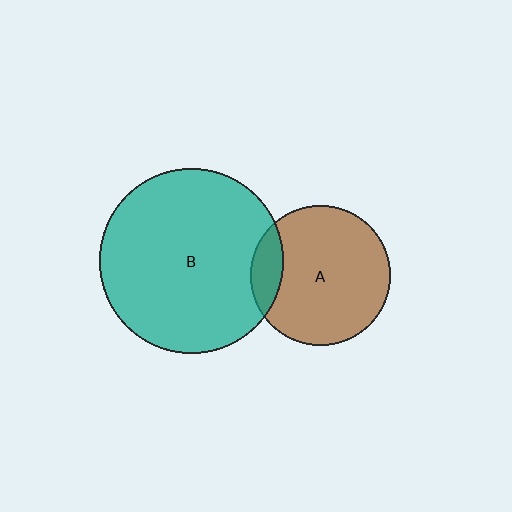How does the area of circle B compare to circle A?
Approximately 1.7 times.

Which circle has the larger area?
Circle B (teal).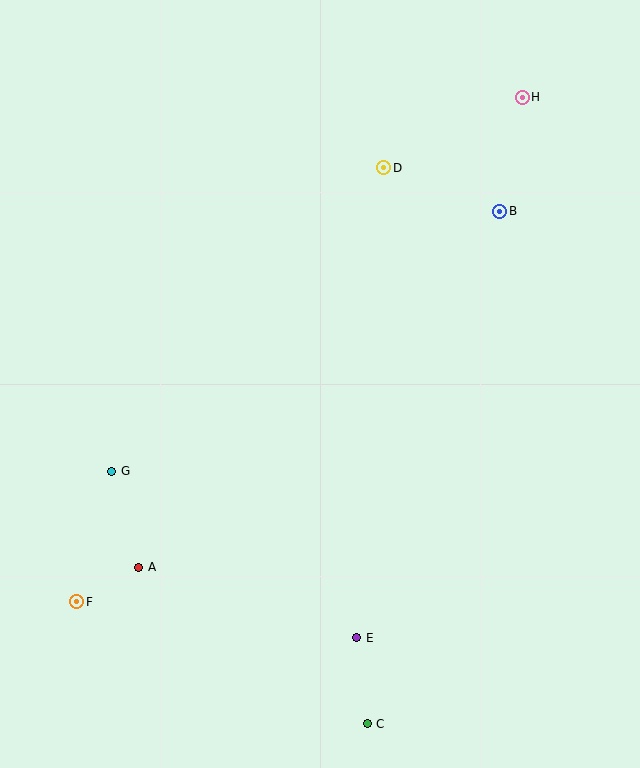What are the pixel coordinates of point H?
Point H is at (522, 97).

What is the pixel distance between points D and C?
The distance between D and C is 556 pixels.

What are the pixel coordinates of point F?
Point F is at (77, 602).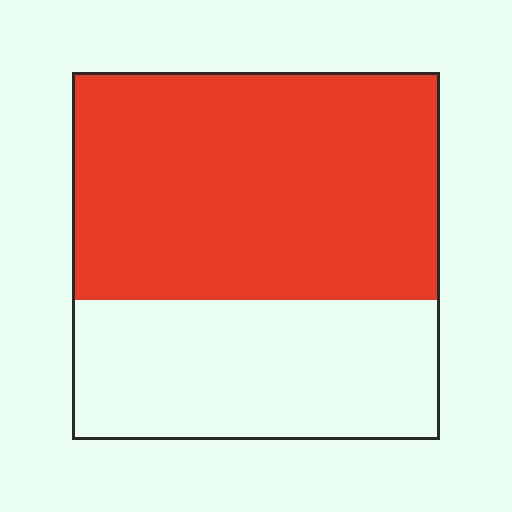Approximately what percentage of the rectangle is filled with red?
Approximately 60%.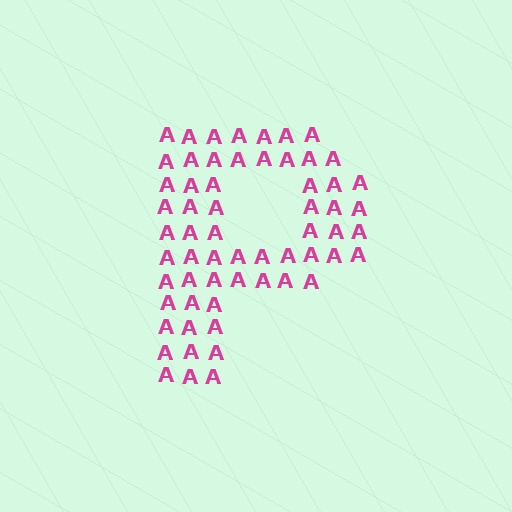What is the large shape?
The large shape is the letter P.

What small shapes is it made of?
It is made of small letter A's.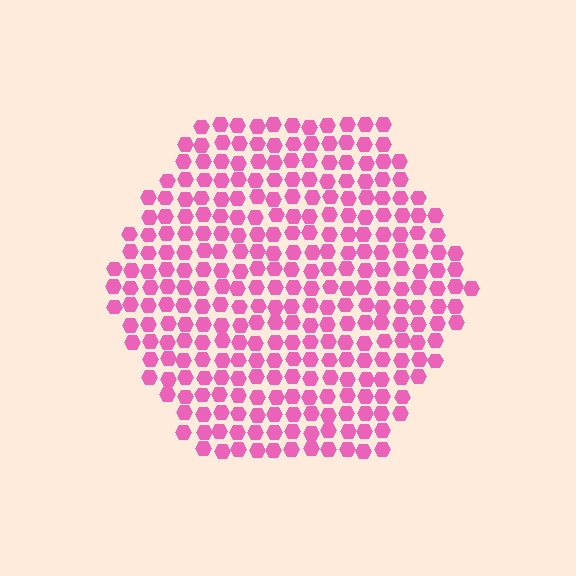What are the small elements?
The small elements are hexagons.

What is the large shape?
The large shape is a hexagon.